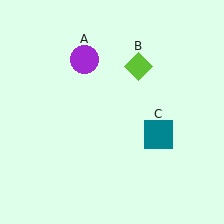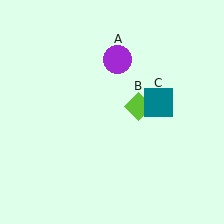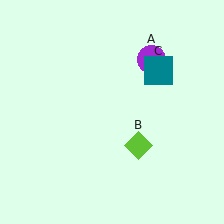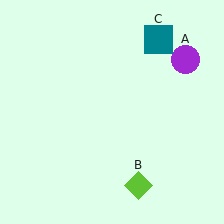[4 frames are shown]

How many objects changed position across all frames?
3 objects changed position: purple circle (object A), lime diamond (object B), teal square (object C).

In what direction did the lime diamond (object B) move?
The lime diamond (object B) moved down.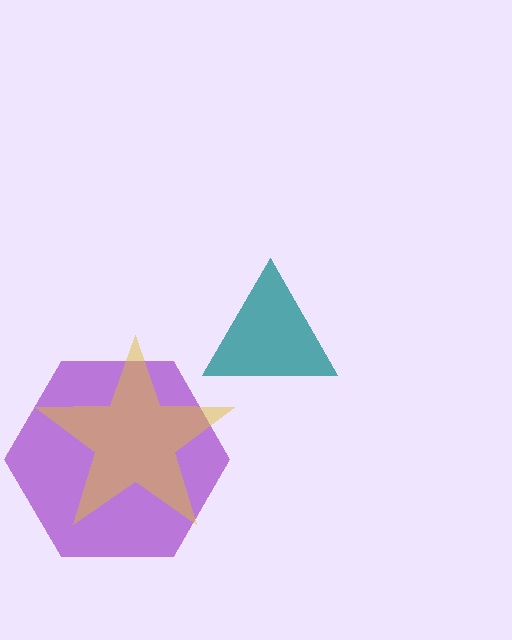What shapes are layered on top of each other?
The layered shapes are: a teal triangle, a purple hexagon, a yellow star.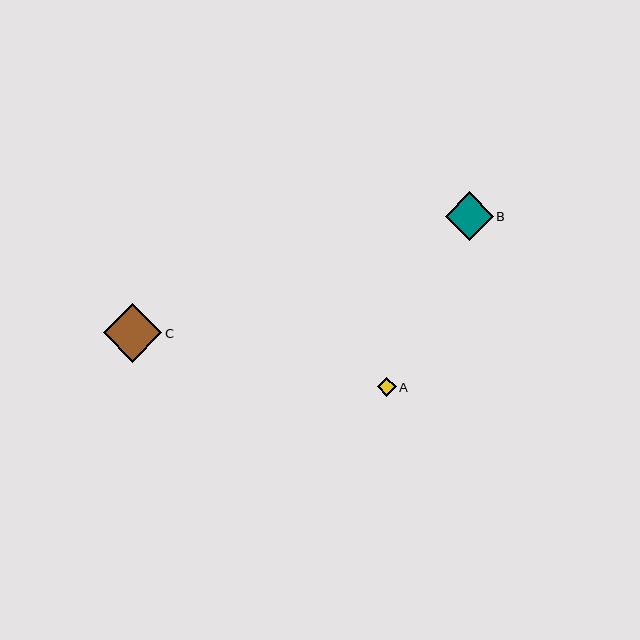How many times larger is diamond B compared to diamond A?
Diamond B is approximately 2.6 times the size of diamond A.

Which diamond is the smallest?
Diamond A is the smallest with a size of approximately 19 pixels.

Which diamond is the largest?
Diamond C is the largest with a size of approximately 59 pixels.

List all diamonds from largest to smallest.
From largest to smallest: C, B, A.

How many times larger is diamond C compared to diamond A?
Diamond C is approximately 3.1 times the size of diamond A.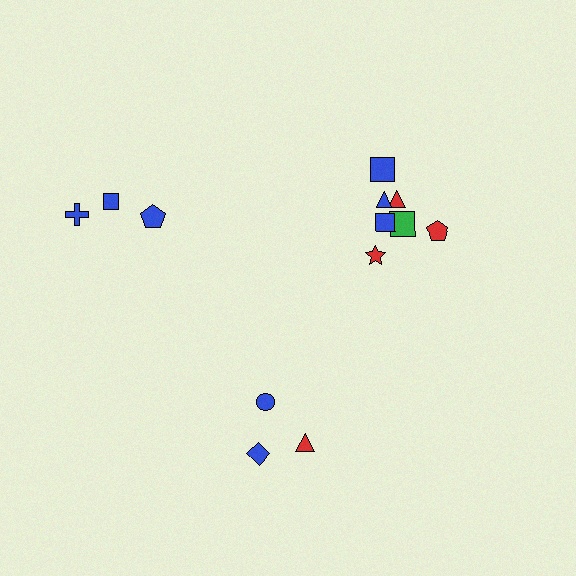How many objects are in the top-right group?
There are 7 objects.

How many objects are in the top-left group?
There are 3 objects.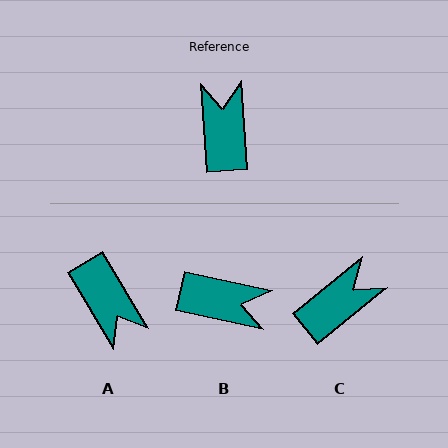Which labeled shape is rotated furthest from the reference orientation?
A, about 153 degrees away.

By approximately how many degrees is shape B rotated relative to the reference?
Approximately 106 degrees clockwise.